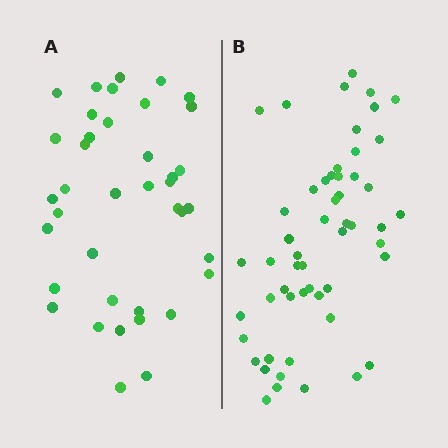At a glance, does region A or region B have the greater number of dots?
Region B (the right region) has more dots.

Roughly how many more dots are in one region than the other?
Region B has approximately 15 more dots than region A.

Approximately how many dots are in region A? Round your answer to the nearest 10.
About 40 dots. (The exact count is 39, which rounds to 40.)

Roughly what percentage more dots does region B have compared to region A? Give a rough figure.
About 40% more.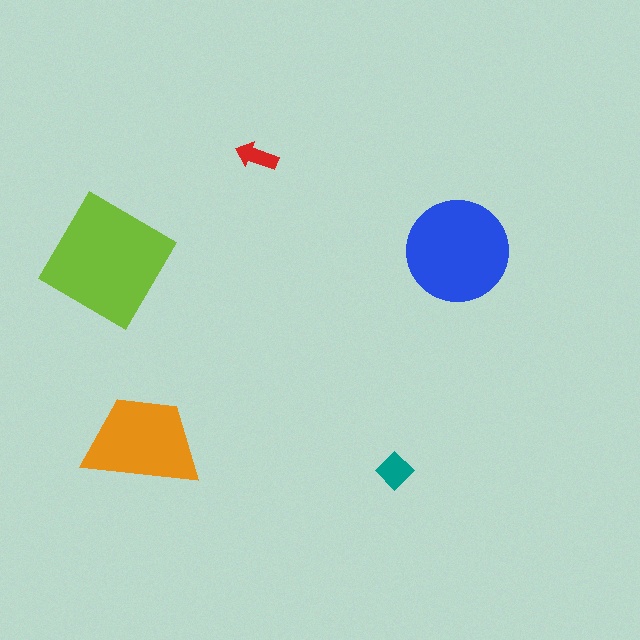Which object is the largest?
The lime diamond.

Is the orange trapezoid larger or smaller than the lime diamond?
Smaller.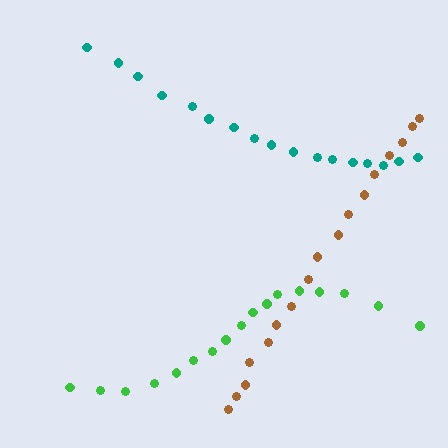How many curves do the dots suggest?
There are 3 distinct paths.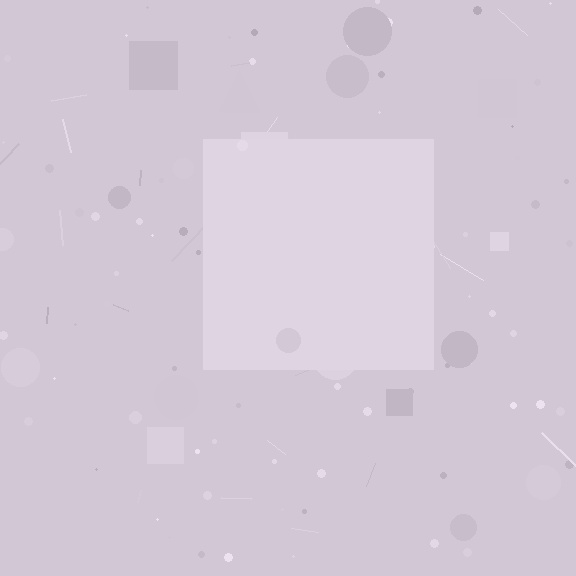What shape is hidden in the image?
A square is hidden in the image.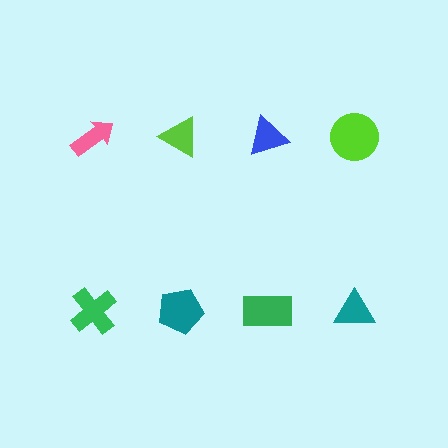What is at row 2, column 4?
A teal triangle.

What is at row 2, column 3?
A green rectangle.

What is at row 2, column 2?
A teal pentagon.